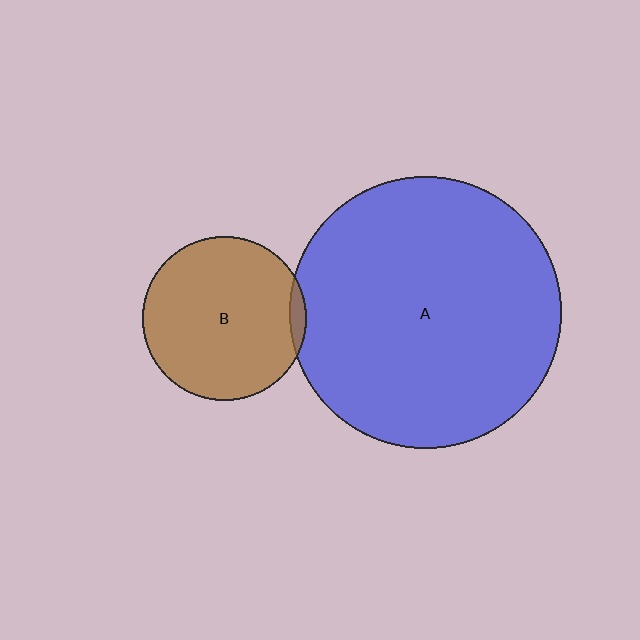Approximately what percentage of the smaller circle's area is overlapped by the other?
Approximately 5%.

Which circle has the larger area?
Circle A (blue).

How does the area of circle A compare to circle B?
Approximately 2.8 times.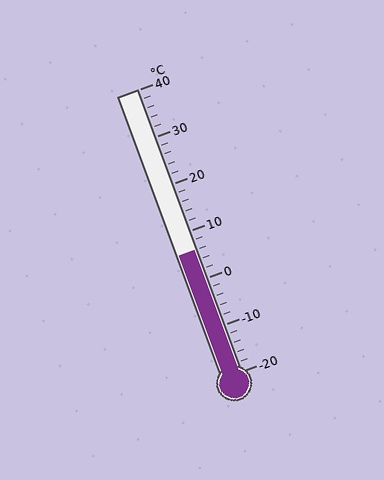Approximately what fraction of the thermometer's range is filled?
The thermometer is filled to approximately 45% of its range.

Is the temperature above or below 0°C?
The temperature is above 0°C.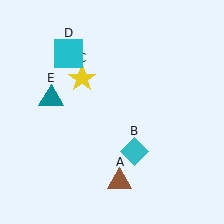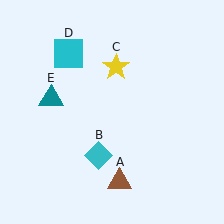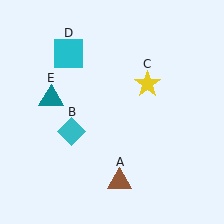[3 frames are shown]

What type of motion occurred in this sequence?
The cyan diamond (object B), yellow star (object C) rotated clockwise around the center of the scene.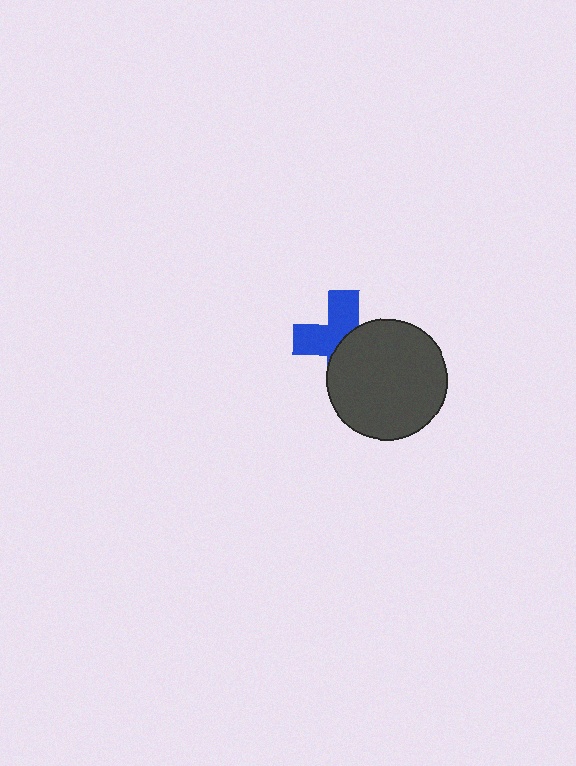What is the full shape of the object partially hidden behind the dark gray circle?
The partially hidden object is a blue cross.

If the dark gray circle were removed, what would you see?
You would see the complete blue cross.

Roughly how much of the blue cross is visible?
About half of it is visible (roughly 50%).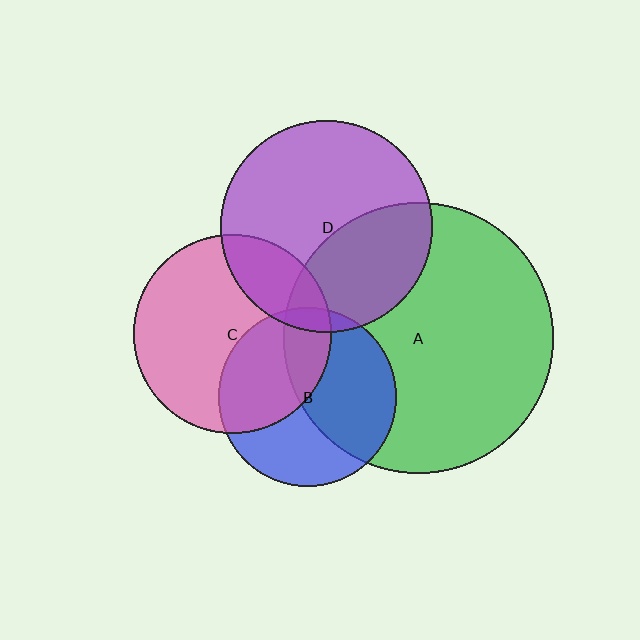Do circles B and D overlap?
Yes.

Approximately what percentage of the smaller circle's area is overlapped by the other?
Approximately 5%.